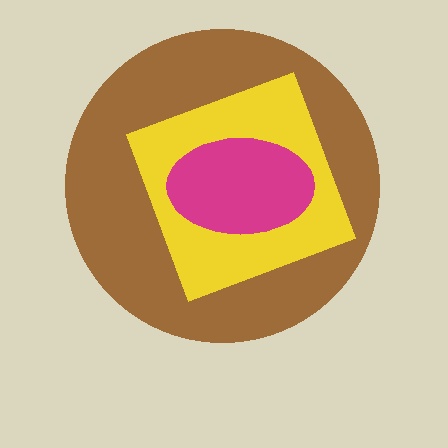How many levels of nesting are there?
3.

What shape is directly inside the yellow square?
The magenta ellipse.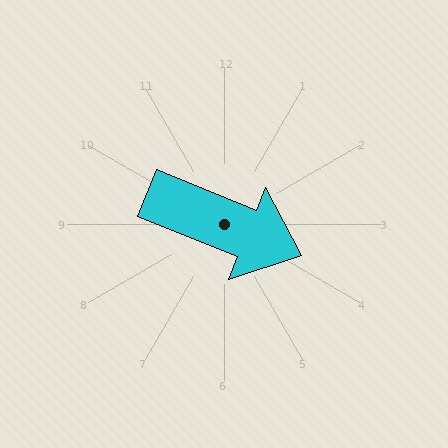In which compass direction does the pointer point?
East.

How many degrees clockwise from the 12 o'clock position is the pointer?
Approximately 112 degrees.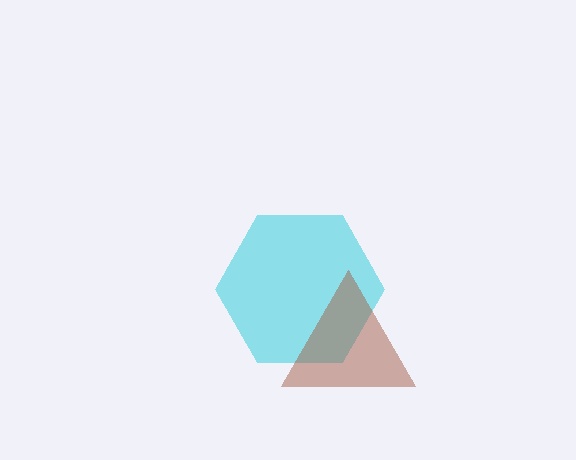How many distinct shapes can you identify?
There are 2 distinct shapes: a cyan hexagon, a brown triangle.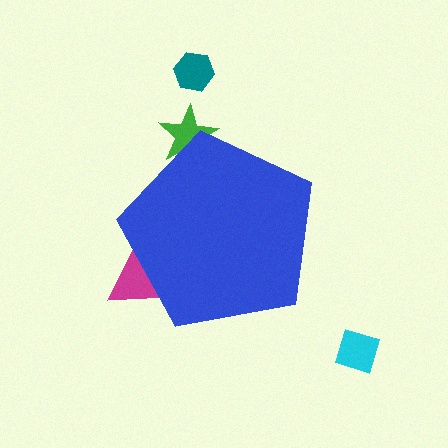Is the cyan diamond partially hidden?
No, the cyan diamond is fully visible.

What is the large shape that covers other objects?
A blue pentagon.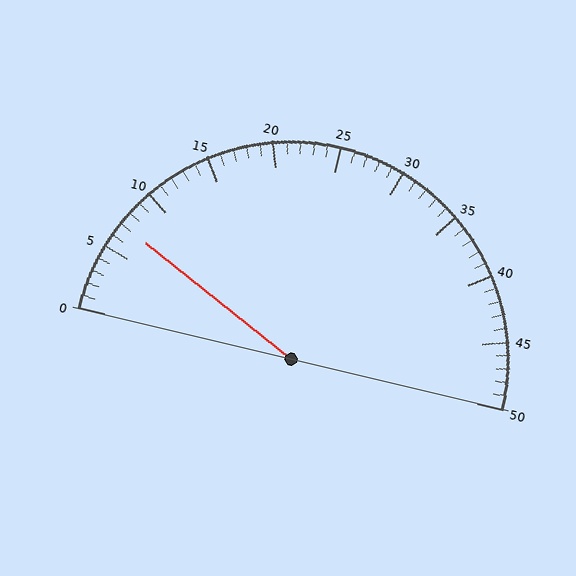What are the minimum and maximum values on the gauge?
The gauge ranges from 0 to 50.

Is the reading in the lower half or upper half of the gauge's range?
The reading is in the lower half of the range (0 to 50).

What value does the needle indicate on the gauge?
The needle indicates approximately 7.